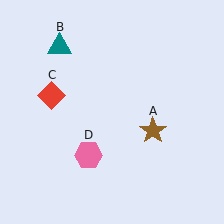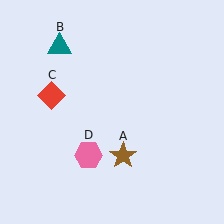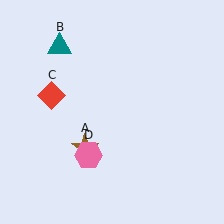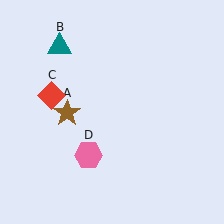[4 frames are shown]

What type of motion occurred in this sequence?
The brown star (object A) rotated clockwise around the center of the scene.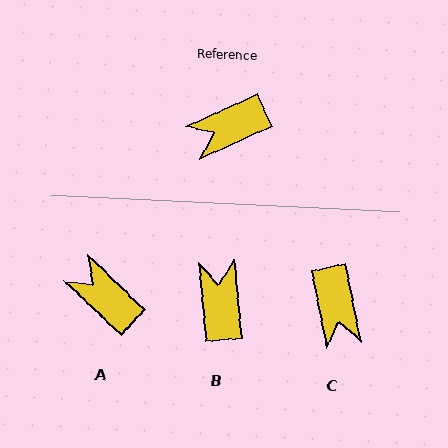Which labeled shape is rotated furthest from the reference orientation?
B, about 108 degrees away.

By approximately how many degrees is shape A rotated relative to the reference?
Approximately 67 degrees clockwise.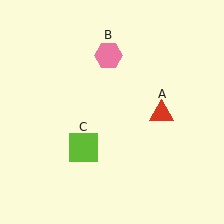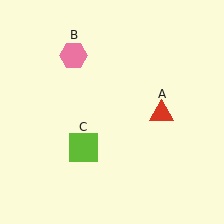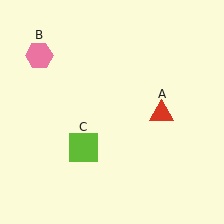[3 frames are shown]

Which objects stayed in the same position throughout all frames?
Red triangle (object A) and lime square (object C) remained stationary.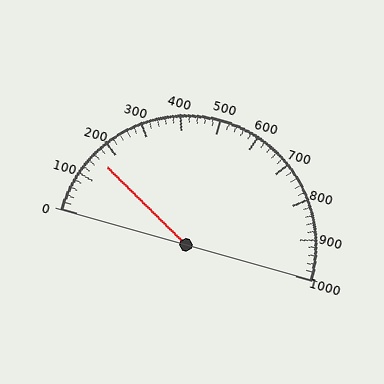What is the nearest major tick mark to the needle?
The nearest major tick mark is 200.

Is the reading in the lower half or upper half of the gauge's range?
The reading is in the lower half of the range (0 to 1000).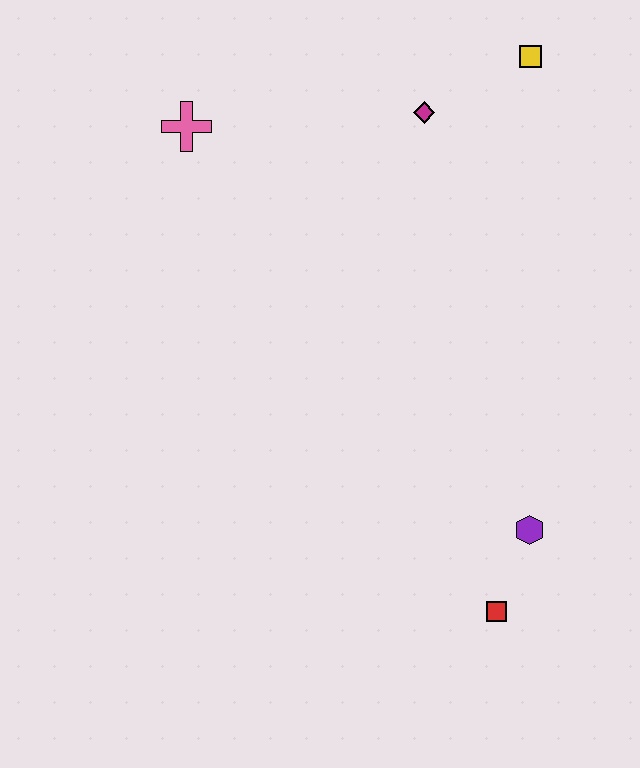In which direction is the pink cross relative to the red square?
The pink cross is above the red square.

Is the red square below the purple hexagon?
Yes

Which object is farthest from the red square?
The pink cross is farthest from the red square.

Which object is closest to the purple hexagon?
The red square is closest to the purple hexagon.